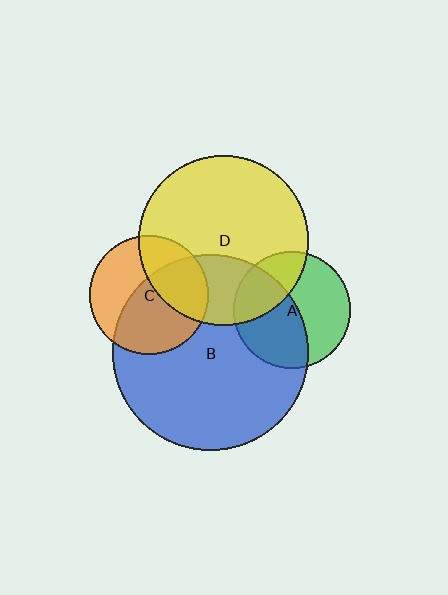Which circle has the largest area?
Circle B (blue).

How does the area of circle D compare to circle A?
Approximately 2.1 times.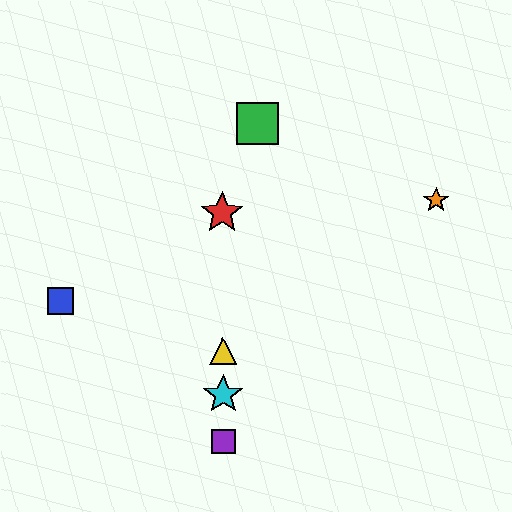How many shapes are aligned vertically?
4 shapes (the red star, the yellow triangle, the purple square, the cyan star) are aligned vertically.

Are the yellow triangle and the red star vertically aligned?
Yes, both are at x≈223.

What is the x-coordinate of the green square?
The green square is at x≈258.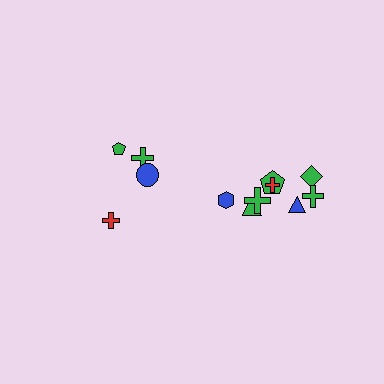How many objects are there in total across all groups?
There are 12 objects.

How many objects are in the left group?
There are 4 objects.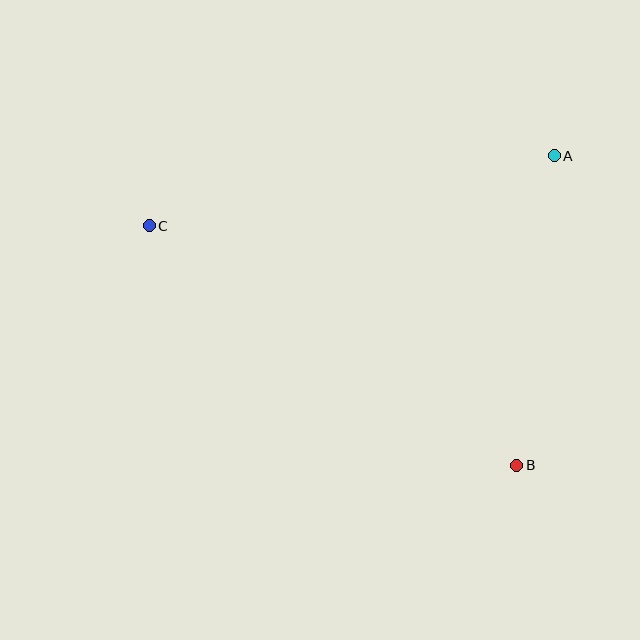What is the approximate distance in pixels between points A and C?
The distance between A and C is approximately 411 pixels.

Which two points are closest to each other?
Points A and B are closest to each other.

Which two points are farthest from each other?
Points B and C are farthest from each other.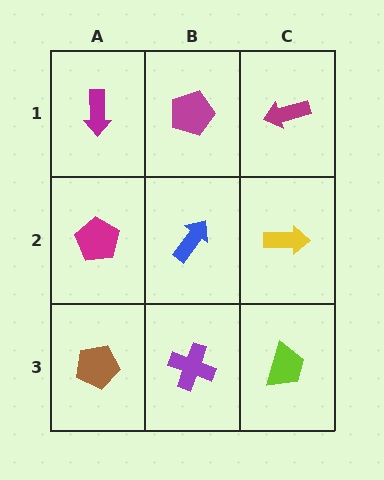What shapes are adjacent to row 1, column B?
A blue arrow (row 2, column B), a magenta arrow (row 1, column A), a magenta arrow (row 1, column C).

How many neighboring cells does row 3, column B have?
3.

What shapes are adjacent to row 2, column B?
A magenta pentagon (row 1, column B), a purple cross (row 3, column B), a magenta pentagon (row 2, column A), a yellow arrow (row 2, column C).